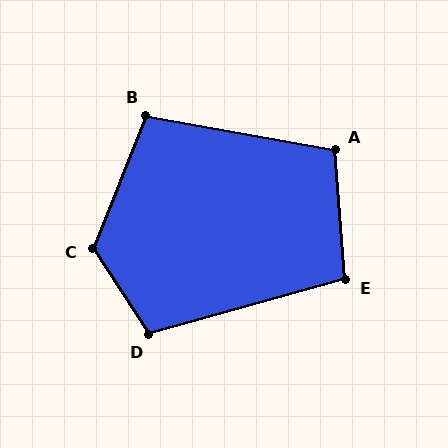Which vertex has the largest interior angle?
C, at approximately 125 degrees.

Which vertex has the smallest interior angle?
E, at approximately 101 degrees.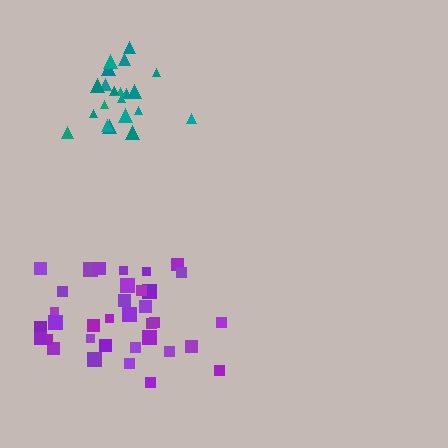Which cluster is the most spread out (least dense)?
Purple.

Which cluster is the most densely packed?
Teal.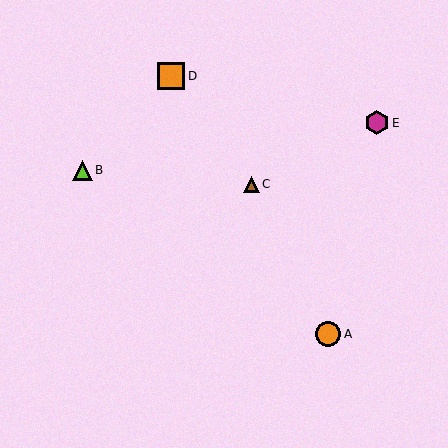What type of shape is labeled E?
Shape E is a magenta hexagon.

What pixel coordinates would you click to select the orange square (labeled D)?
Click at (171, 76) to select the orange square D.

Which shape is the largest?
The orange square (labeled D) is the largest.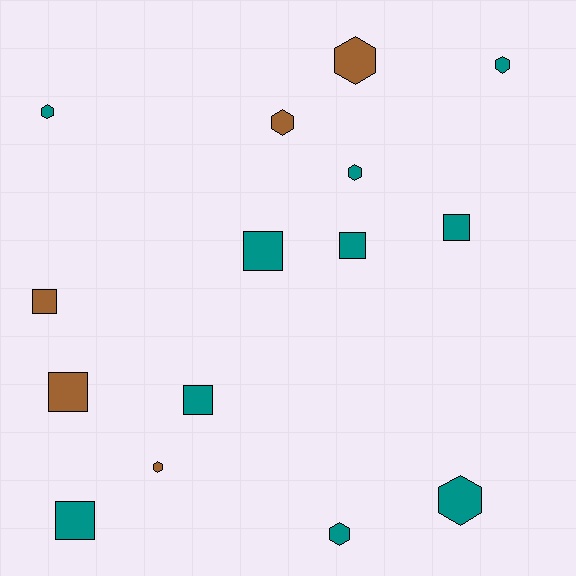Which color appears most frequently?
Teal, with 10 objects.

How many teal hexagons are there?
There are 5 teal hexagons.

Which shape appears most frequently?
Hexagon, with 8 objects.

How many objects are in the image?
There are 15 objects.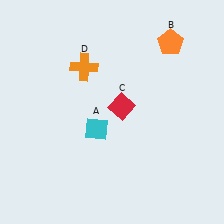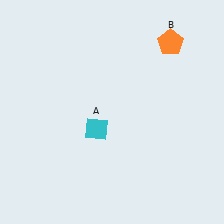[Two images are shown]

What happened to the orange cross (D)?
The orange cross (D) was removed in Image 2. It was in the top-left area of Image 1.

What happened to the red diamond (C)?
The red diamond (C) was removed in Image 2. It was in the top-right area of Image 1.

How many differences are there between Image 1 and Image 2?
There are 2 differences between the two images.